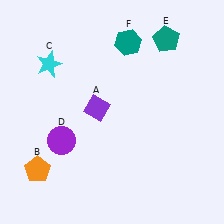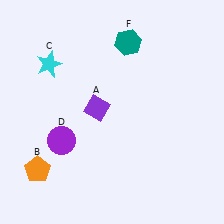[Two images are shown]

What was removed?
The teal pentagon (E) was removed in Image 2.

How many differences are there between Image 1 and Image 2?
There is 1 difference between the two images.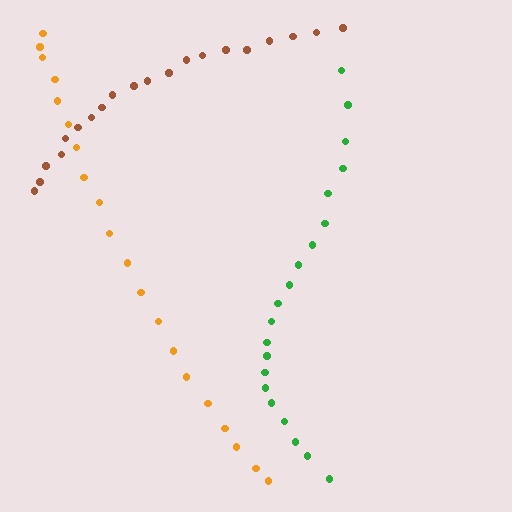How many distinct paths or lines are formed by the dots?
There are 3 distinct paths.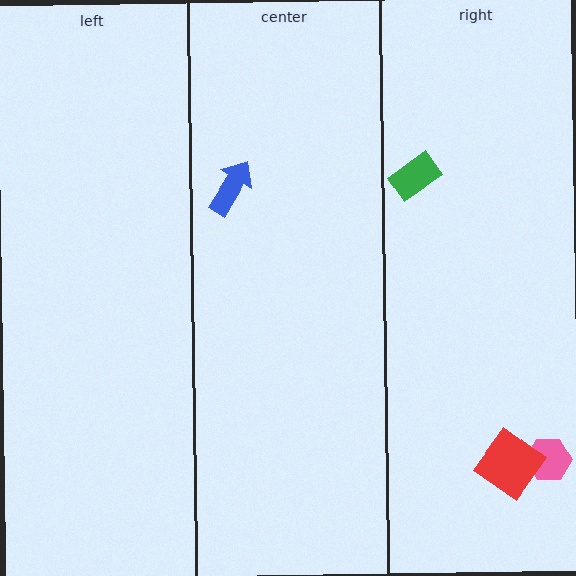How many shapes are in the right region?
4.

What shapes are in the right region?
The green rectangle, the cyan triangle, the pink hexagon, the red diamond.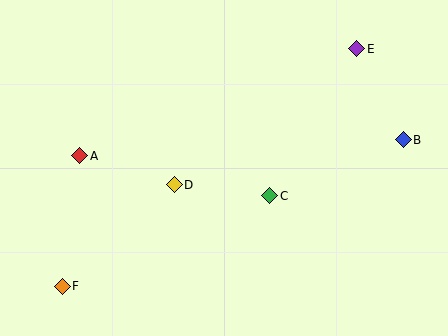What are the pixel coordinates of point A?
Point A is at (80, 156).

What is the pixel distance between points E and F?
The distance between E and F is 378 pixels.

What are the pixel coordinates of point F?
Point F is at (62, 286).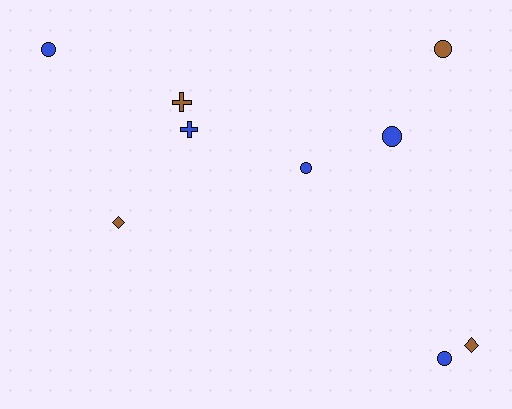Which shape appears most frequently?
Circle, with 5 objects.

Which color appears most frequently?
Blue, with 5 objects.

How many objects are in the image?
There are 9 objects.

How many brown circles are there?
There is 1 brown circle.